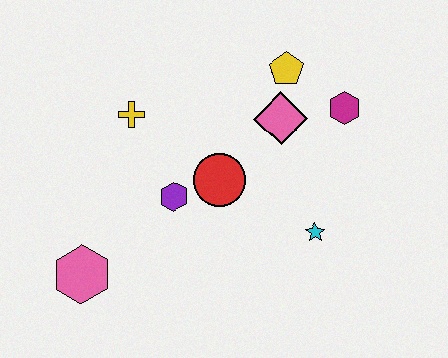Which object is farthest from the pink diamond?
The pink hexagon is farthest from the pink diamond.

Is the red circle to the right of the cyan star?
No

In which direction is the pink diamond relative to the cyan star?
The pink diamond is above the cyan star.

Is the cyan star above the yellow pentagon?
No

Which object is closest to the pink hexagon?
The purple hexagon is closest to the pink hexagon.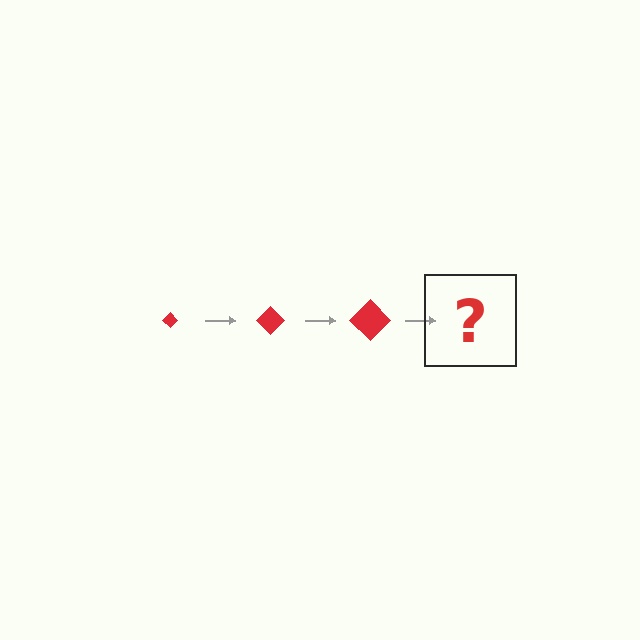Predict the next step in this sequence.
The next step is a red diamond, larger than the previous one.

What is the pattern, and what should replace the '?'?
The pattern is that the diamond gets progressively larger each step. The '?' should be a red diamond, larger than the previous one.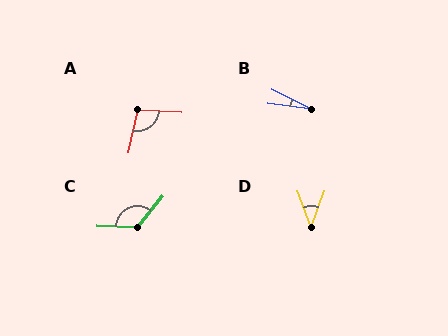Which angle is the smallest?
B, at approximately 19 degrees.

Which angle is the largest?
C, at approximately 127 degrees.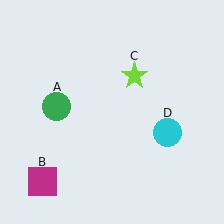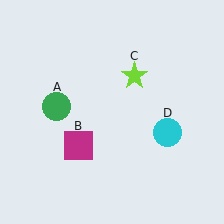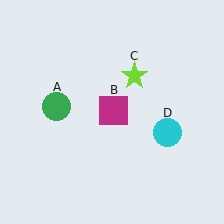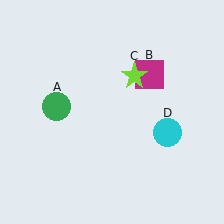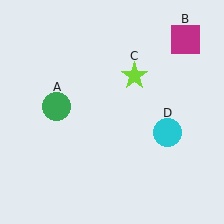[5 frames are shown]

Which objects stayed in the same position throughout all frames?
Green circle (object A) and lime star (object C) and cyan circle (object D) remained stationary.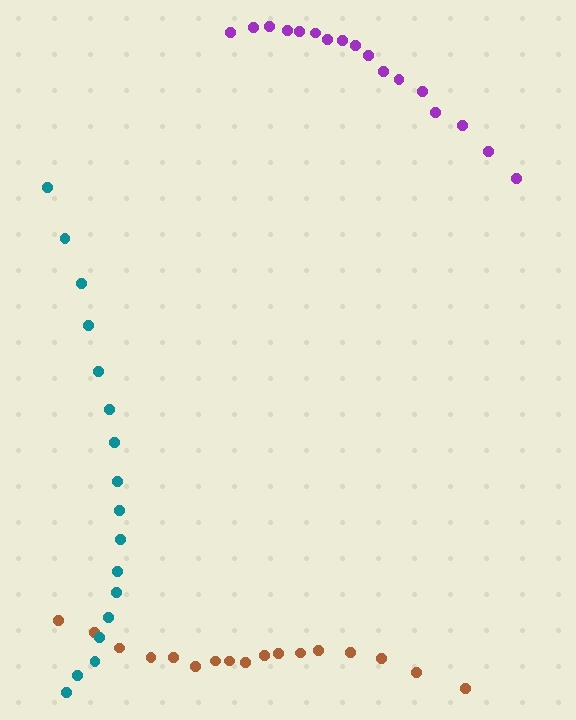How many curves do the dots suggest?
There are 3 distinct paths.